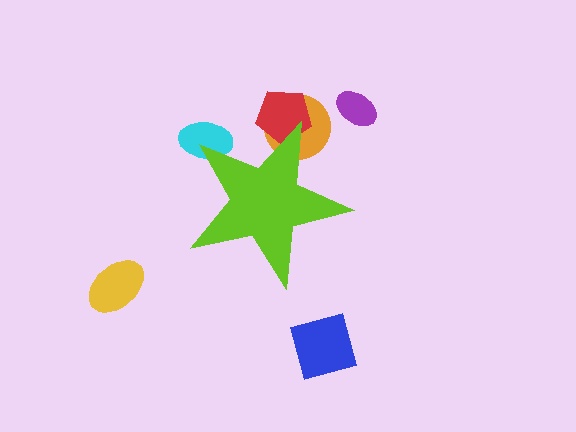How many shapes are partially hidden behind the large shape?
3 shapes are partially hidden.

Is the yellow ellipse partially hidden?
No, the yellow ellipse is fully visible.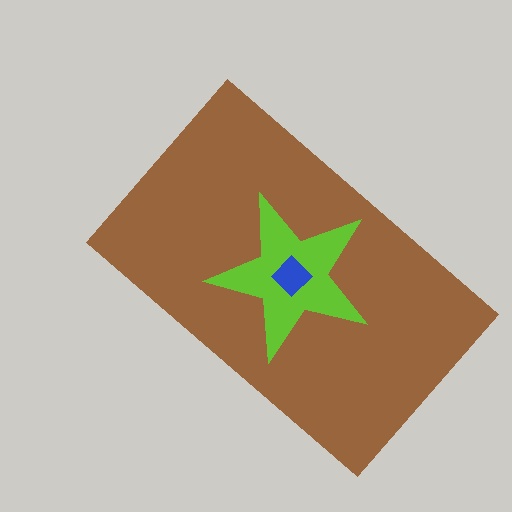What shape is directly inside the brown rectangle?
The lime star.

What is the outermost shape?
The brown rectangle.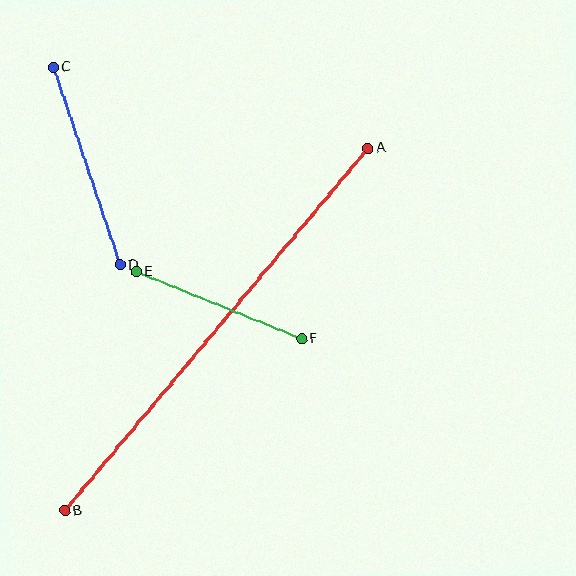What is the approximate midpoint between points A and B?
The midpoint is at approximately (216, 330) pixels.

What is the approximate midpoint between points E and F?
The midpoint is at approximately (219, 305) pixels.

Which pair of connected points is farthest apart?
Points A and B are farthest apart.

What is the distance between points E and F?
The distance is approximately 178 pixels.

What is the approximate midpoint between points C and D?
The midpoint is at approximately (87, 166) pixels.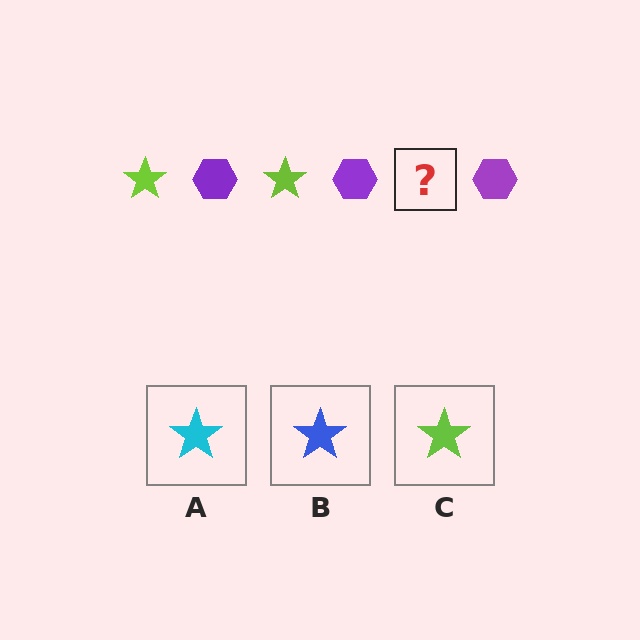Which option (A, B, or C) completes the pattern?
C.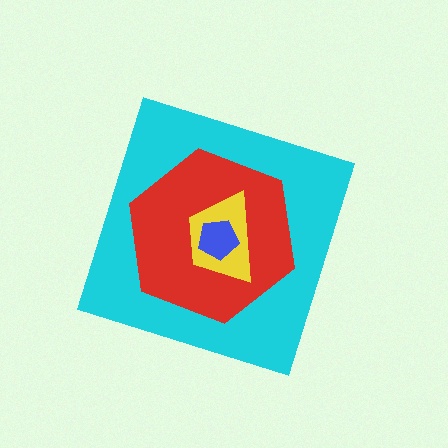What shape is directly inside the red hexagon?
The yellow trapezoid.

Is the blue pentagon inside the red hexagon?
Yes.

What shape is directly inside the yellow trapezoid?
The blue pentagon.